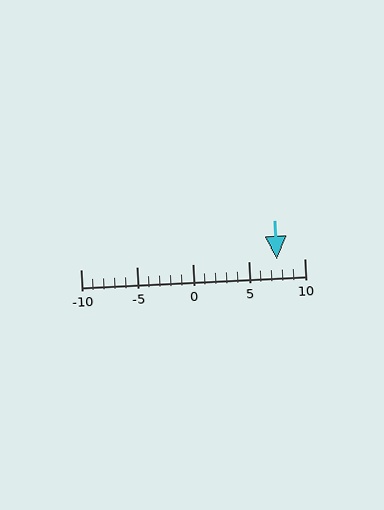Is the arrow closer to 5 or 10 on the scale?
The arrow is closer to 10.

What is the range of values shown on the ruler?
The ruler shows values from -10 to 10.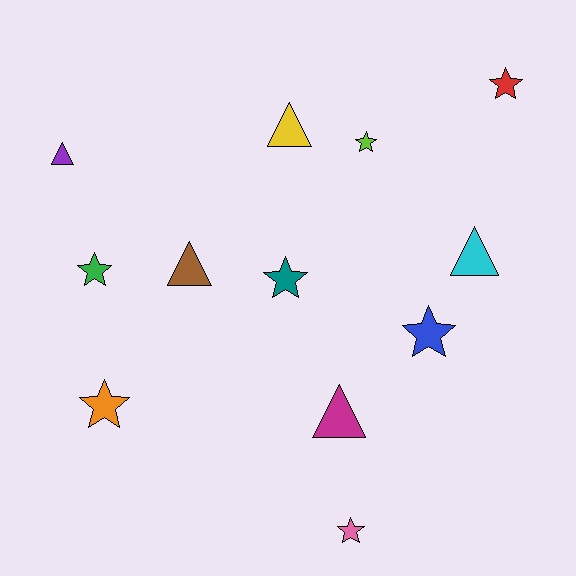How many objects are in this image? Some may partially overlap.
There are 12 objects.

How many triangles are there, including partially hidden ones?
There are 5 triangles.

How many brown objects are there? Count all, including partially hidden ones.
There is 1 brown object.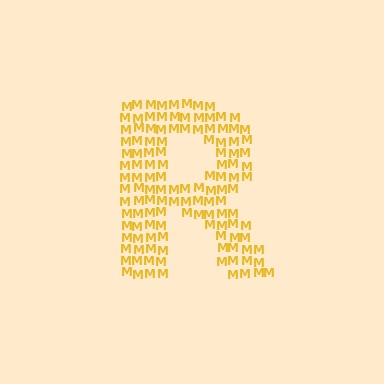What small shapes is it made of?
It is made of small letter M's.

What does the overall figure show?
The overall figure shows the letter R.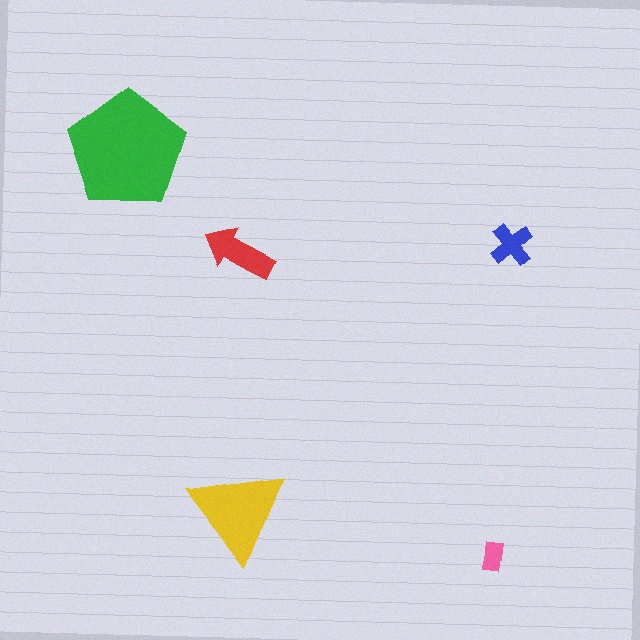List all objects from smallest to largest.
The pink rectangle, the blue cross, the red arrow, the yellow triangle, the green pentagon.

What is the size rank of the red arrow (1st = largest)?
3rd.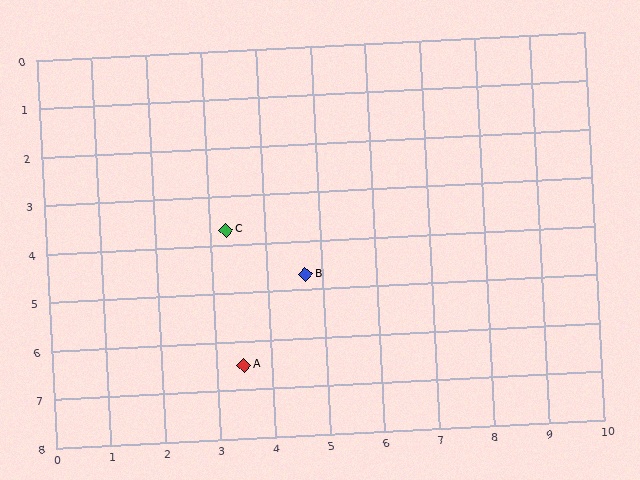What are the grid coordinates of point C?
Point C is at approximately (3.3, 3.7).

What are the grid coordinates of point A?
Point A is at approximately (3.5, 6.5).